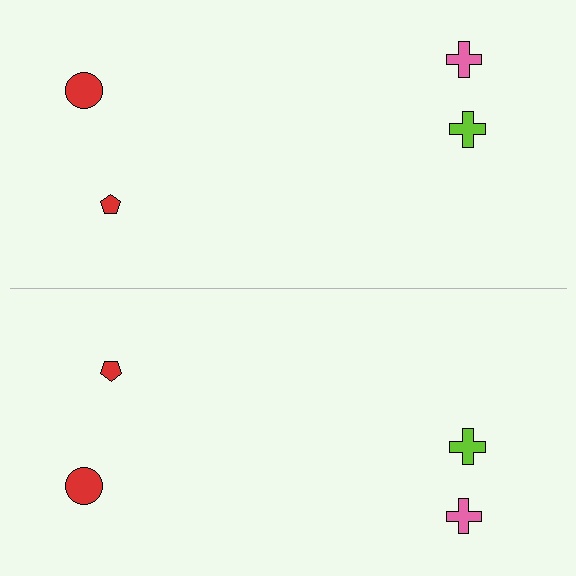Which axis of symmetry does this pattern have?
The pattern has a horizontal axis of symmetry running through the center of the image.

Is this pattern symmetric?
Yes, this pattern has bilateral (reflection) symmetry.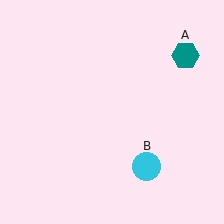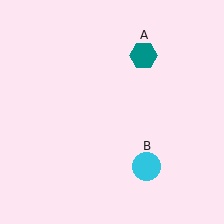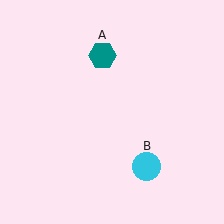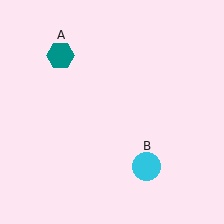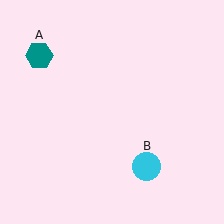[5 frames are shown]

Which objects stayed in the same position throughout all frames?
Cyan circle (object B) remained stationary.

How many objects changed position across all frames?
1 object changed position: teal hexagon (object A).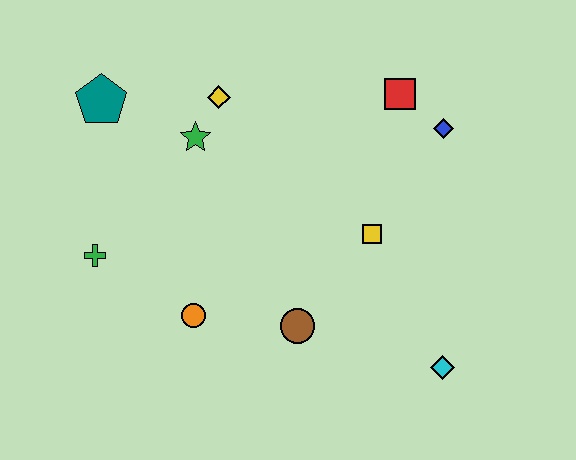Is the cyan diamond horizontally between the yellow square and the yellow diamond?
No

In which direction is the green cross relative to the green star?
The green cross is below the green star.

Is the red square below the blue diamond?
No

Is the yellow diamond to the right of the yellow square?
No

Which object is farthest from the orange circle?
The blue diamond is farthest from the orange circle.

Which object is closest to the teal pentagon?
The green star is closest to the teal pentagon.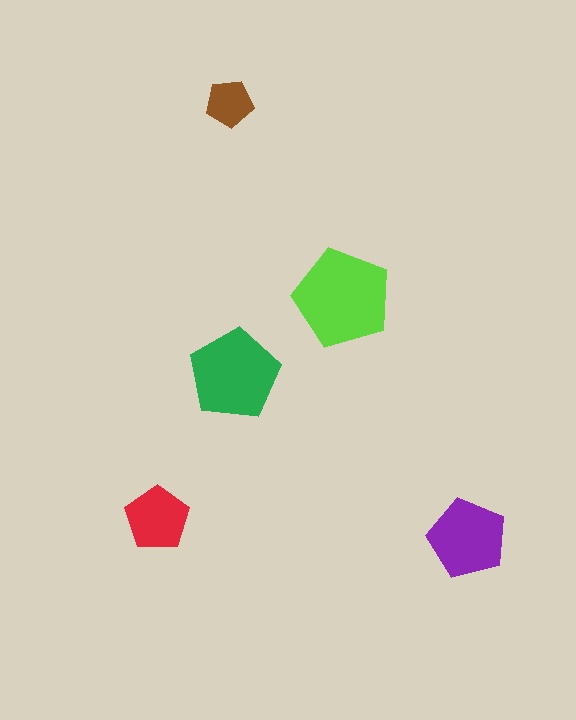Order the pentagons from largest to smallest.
the lime one, the green one, the purple one, the red one, the brown one.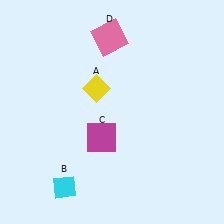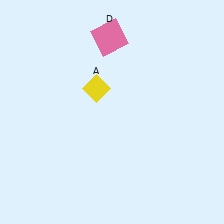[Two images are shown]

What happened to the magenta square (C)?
The magenta square (C) was removed in Image 2. It was in the bottom-left area of Image 1.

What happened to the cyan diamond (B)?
The cyan diamond (B) was removed in Image 2. It was in the bottom-left area of Image 1.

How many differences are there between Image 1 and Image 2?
There are 2 differences between the two images.